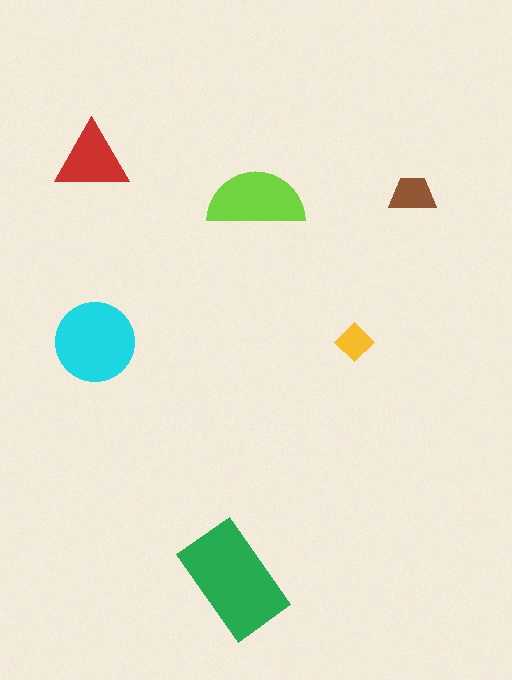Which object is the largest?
The green rectangle.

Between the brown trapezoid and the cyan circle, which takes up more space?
The cyan circle.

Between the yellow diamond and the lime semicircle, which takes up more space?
The lime semicircle.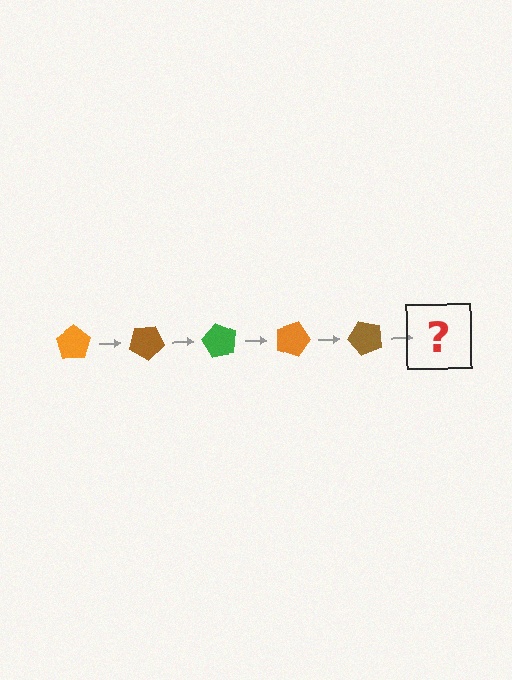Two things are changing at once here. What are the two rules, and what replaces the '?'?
The two rules are that it rotates 30 degrees each step and the color cycles through orange, brown, and green. The '?' should be a green pentagon, rotated 150 degrees from the start.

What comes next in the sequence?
The next element should be a green pentagon, rotated 150 degrees from the start.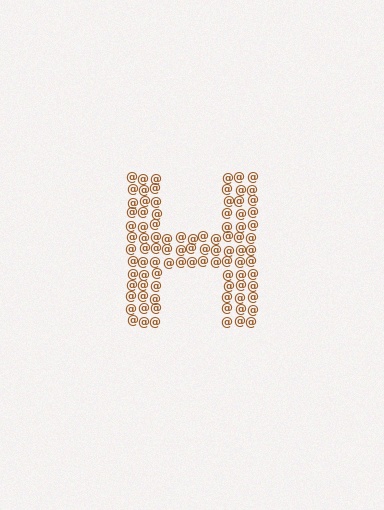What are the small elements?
The small elements are at signs.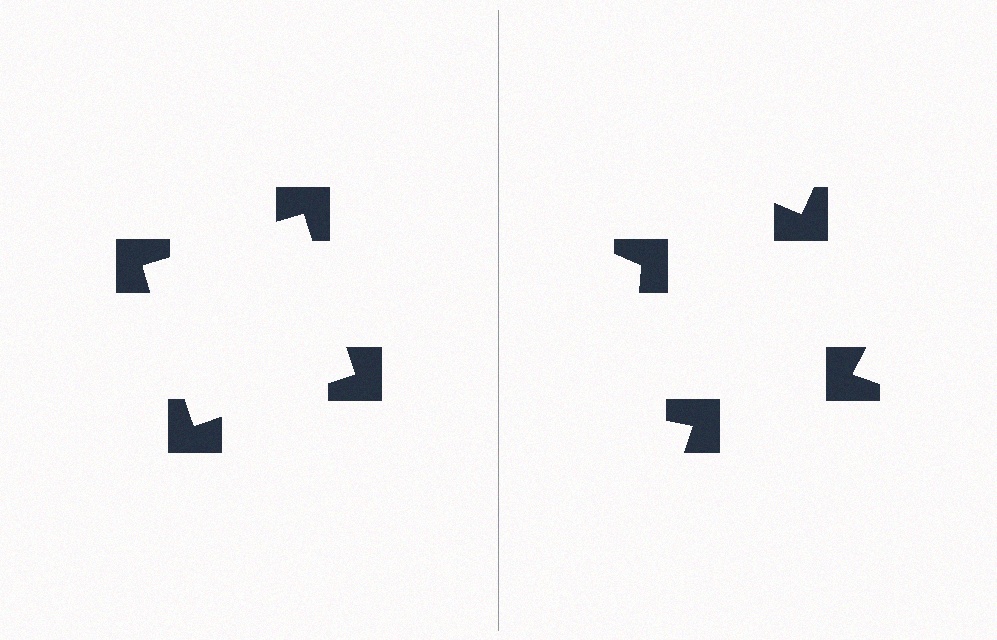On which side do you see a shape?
An illusory square appears on the left side. On the right side the wedge cuts are rotated, so no coherent shape forms.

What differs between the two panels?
The notched squares are positioned identically on both sides; only the wedge orientations differ. On the left they align to a square; on the right they are misaligned.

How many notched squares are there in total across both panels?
8 — 4 on each side.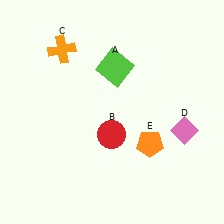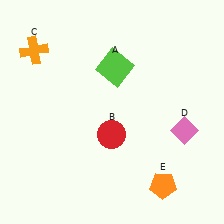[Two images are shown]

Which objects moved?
The objects that moved are: the orange cross (C), the orange pentagon (E).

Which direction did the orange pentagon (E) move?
The orange pentagon (E) moved down.